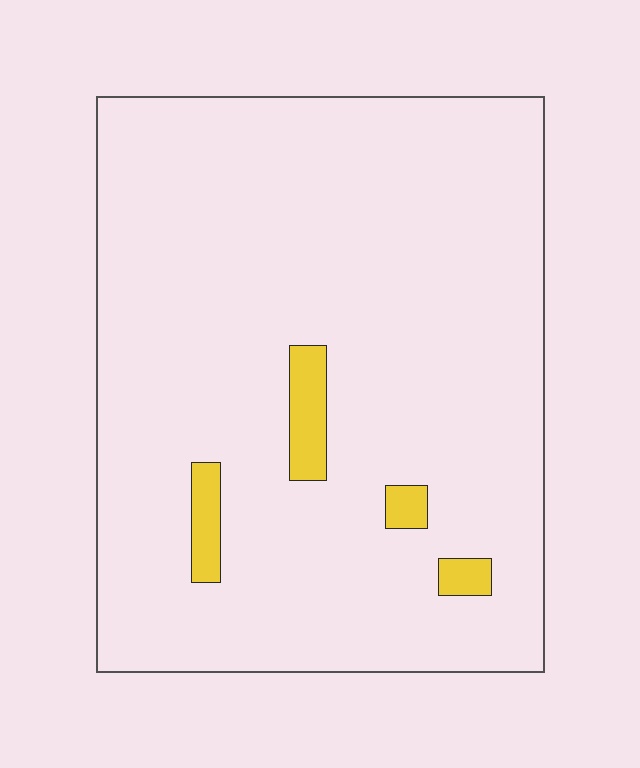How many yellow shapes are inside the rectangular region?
4.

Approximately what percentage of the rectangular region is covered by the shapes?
Approximately 5%.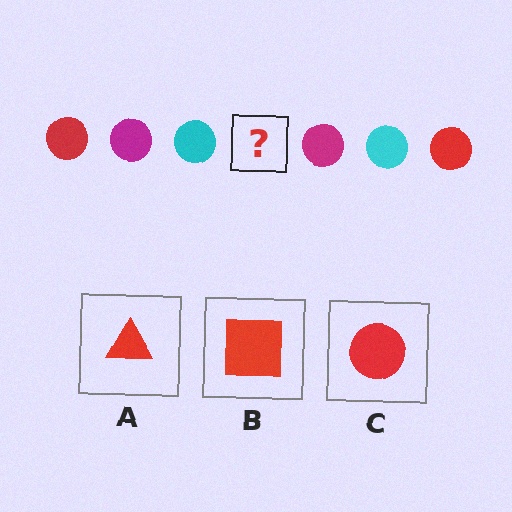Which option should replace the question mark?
Option C.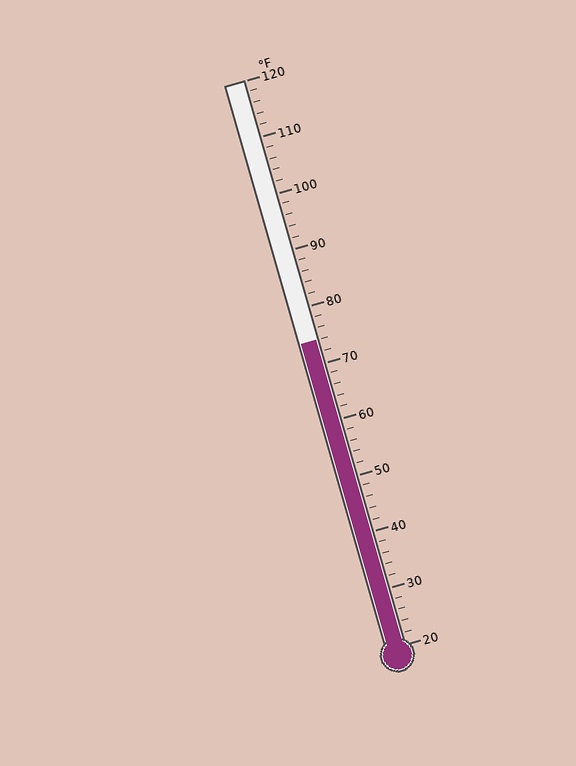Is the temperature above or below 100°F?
The temperature is below 100°F.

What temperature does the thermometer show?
The thermometer shows approximately 74°F.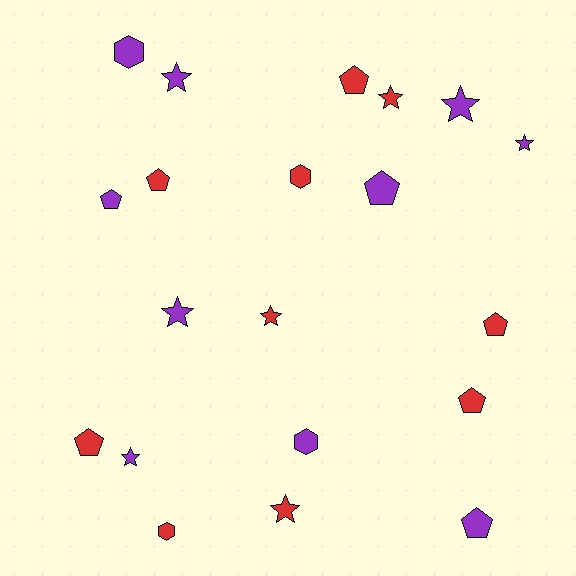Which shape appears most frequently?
Star, with 8 objects.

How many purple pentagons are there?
There are 3 purple pentagons.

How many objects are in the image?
There are 20 objects.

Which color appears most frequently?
Red, with 10 objects.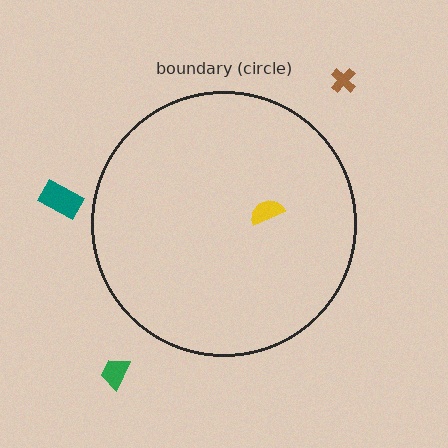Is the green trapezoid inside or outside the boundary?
Outside.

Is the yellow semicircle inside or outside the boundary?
Inside.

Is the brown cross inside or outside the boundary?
Outside.